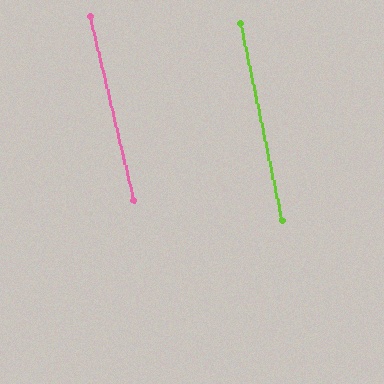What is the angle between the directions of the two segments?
Approximately 2 degrees.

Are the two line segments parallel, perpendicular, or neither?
Parallel — their directions differ by only 1.6°.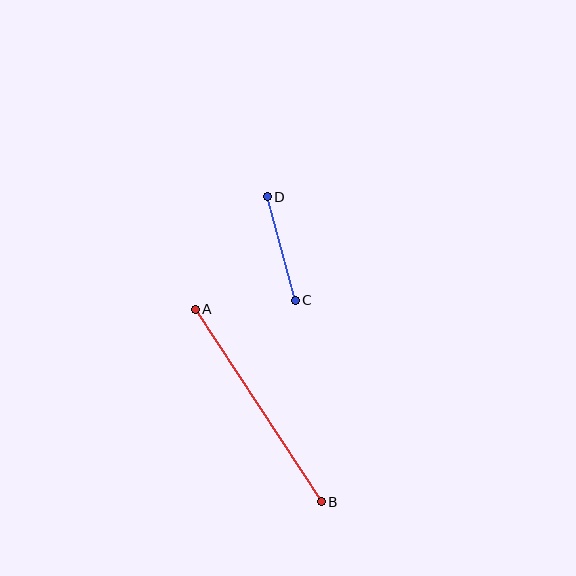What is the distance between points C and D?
The distance is approximately 107 pixels.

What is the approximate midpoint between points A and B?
The midpoint is at approximately (258, 406) pixels.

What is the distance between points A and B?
The distance is approximately 230 pixels.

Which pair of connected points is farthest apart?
Points A and B are farthest apart.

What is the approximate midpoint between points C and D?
The midpoint is at approximately (281, 249) pixels.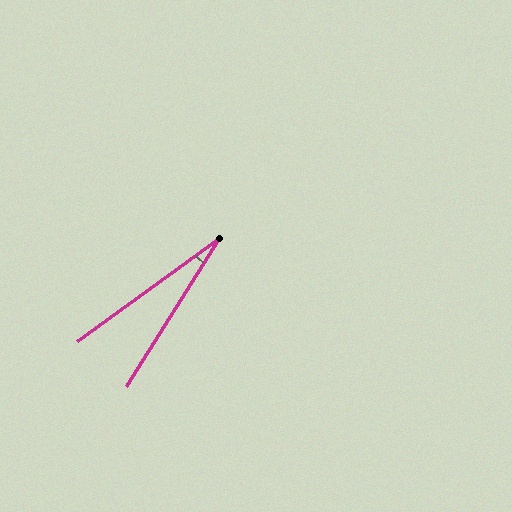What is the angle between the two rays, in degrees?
Approximately 22 degrees.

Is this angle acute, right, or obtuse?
It is acute.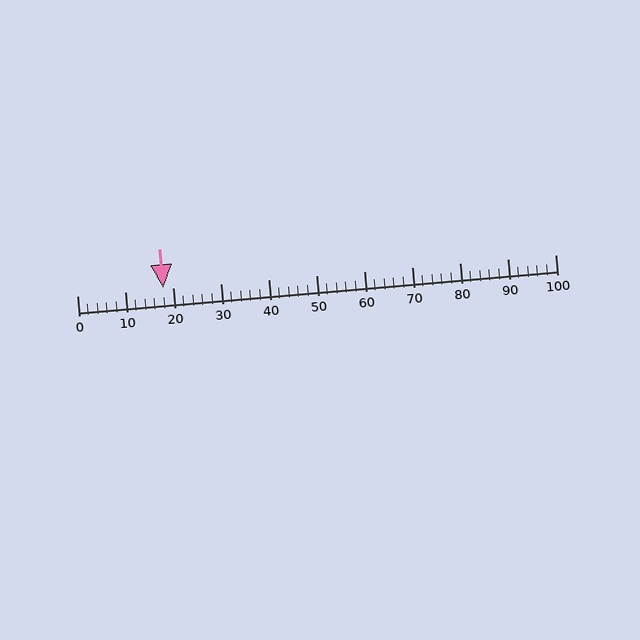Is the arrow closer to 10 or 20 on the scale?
The arrow is closer to 20.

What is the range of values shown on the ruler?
The ruler shows values from 0 to 100.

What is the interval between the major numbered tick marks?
The major tick marks are spaced 10 units apart.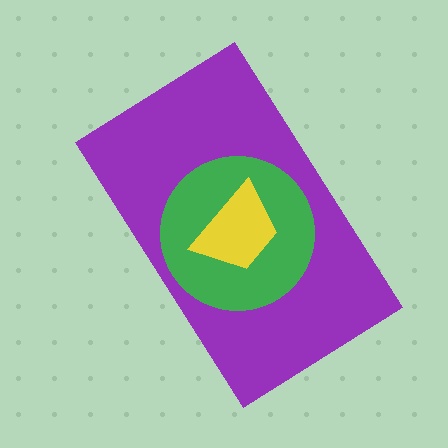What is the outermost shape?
The purple rectangle.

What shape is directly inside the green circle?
The yellow trapezoid.